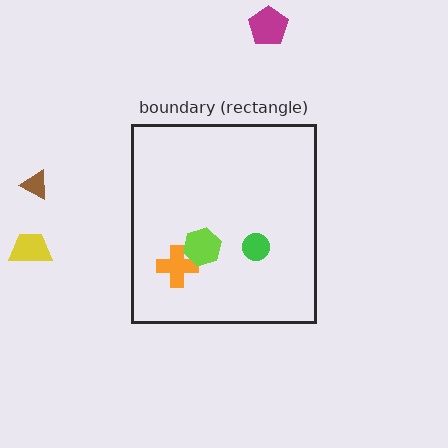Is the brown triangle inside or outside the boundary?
Outside.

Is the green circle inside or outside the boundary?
Inside.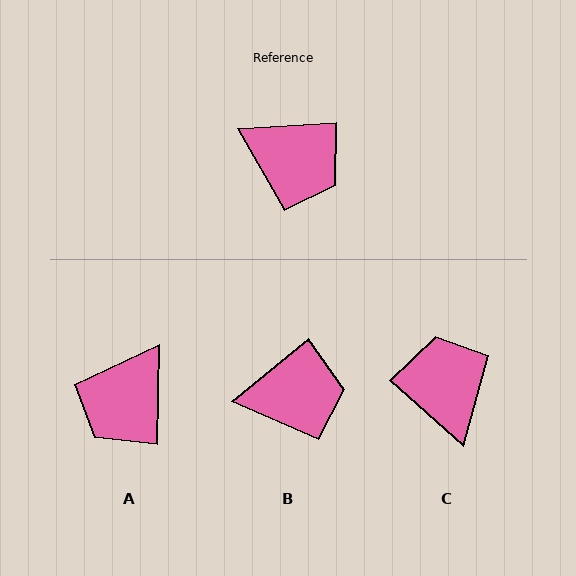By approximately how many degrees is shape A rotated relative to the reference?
Approximately 95 degrees clockwise.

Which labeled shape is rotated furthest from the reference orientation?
C, about 135 degrees away.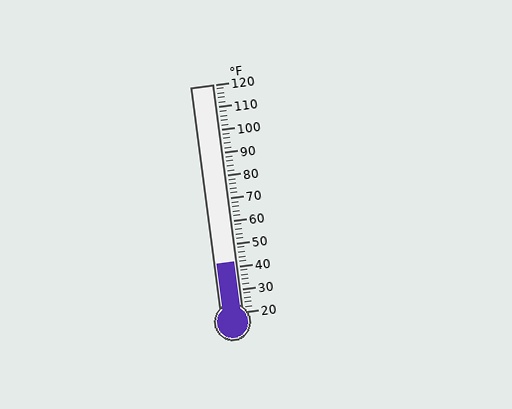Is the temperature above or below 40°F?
The temperature is above 40°F.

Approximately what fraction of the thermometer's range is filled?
The thermometer is filled to approximately 20% of its range.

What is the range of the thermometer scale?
The thermometer scale ranges from 20°F to 120°F.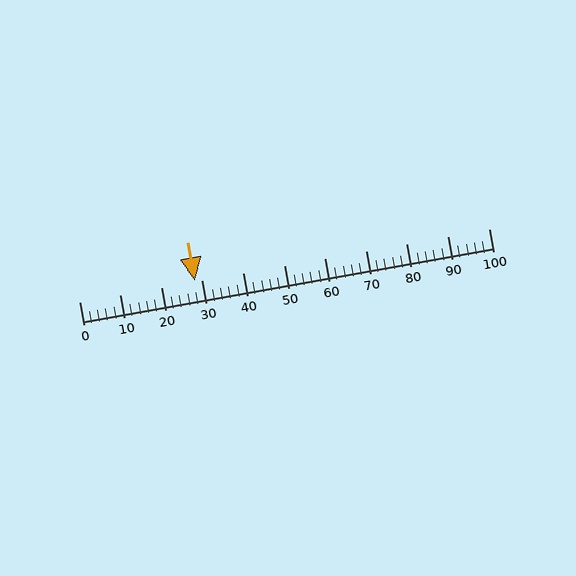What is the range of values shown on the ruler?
The ruler shows values from 0 to 100.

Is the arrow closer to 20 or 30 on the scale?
The arrow is closer to 30.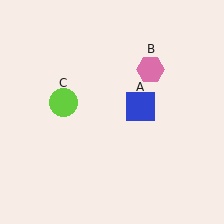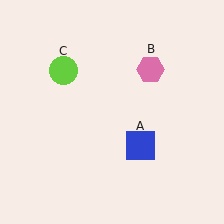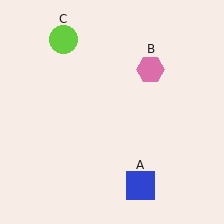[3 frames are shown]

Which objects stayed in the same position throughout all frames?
Pink hexagon (object B) remained stationary.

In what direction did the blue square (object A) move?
The blue square (object A) moved down.